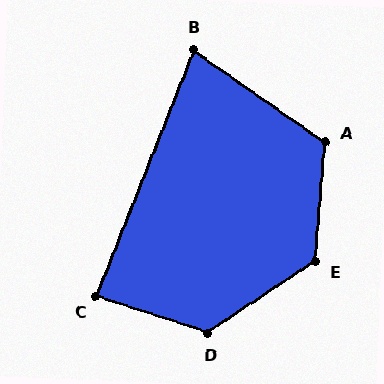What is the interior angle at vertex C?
Approximately 87 degrees (approximately right).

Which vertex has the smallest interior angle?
B, at approximately 77 degrees.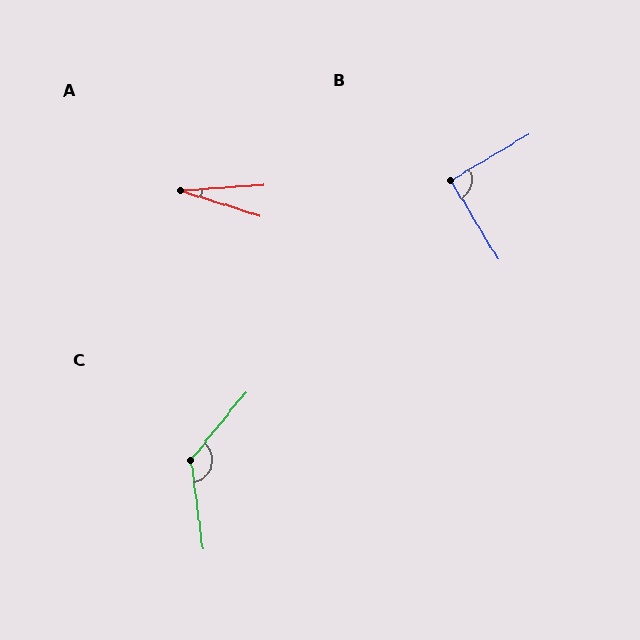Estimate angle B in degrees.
Approximately 89 degrees.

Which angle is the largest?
C, at approximately 133 degrees.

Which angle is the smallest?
A, at approximately 21 degrees.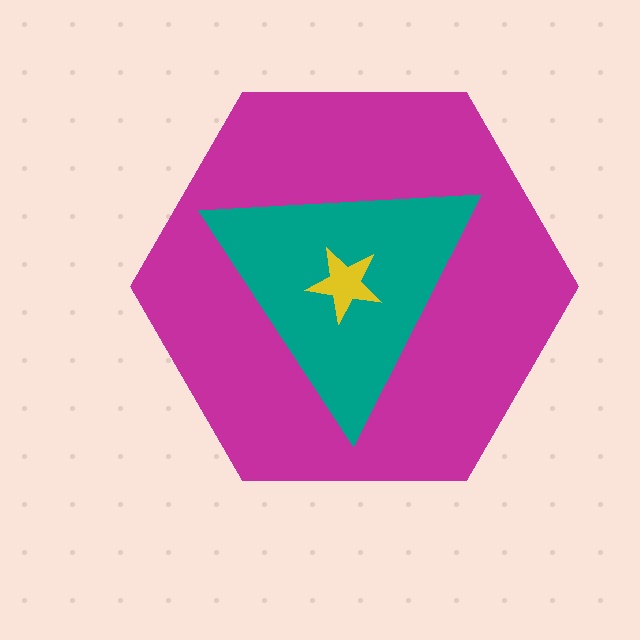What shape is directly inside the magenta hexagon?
The teal triangle.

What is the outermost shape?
The magenta hexagon.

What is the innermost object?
The yellow star.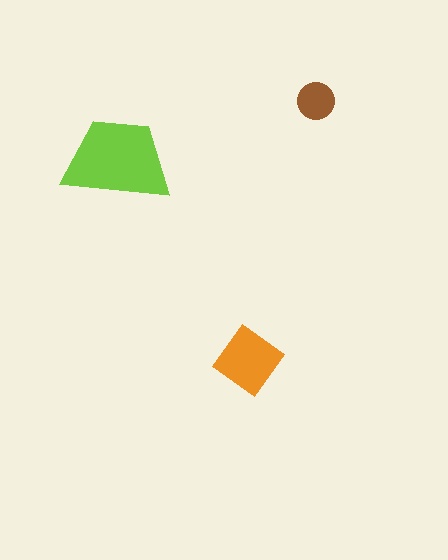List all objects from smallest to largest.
The brown circle, the orange diamond, the lime trapezoid.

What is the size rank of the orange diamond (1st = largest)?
2nd.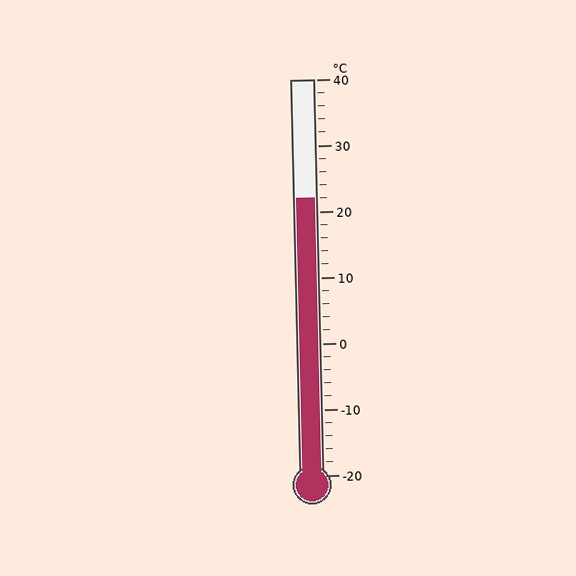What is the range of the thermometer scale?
The thermometer scale ranges from -20°C to 40°C.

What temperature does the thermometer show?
The thermometer shows approximately 22°C.